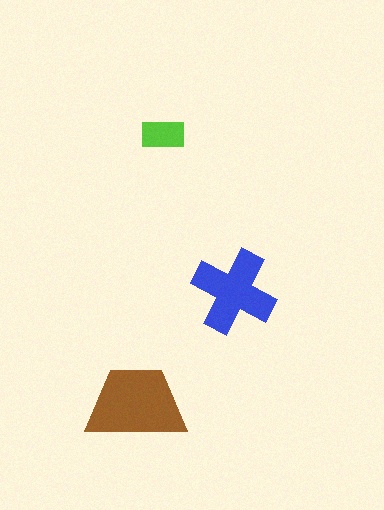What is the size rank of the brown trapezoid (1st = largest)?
1st.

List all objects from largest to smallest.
The brown trapezoid, the blue cross, the lime rectangle.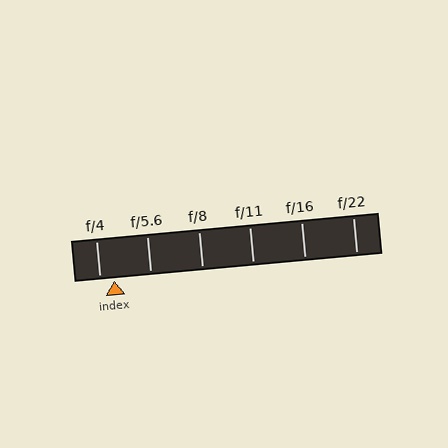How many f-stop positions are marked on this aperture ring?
There are 6 f-stop positions marked.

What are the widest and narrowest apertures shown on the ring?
The widest aperture shown is f/4 and the narrowest is f/22.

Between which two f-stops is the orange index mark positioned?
The index mark is between f/4 and f/5.6.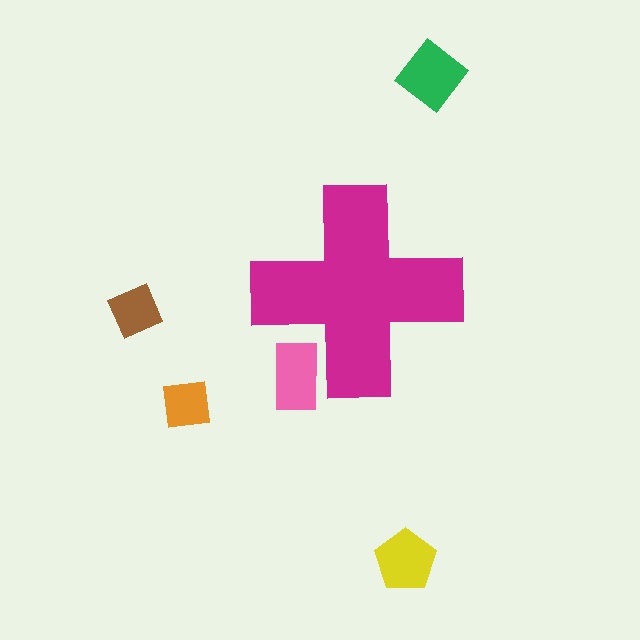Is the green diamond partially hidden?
No, the green diamond is fully visible.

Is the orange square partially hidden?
No, the orange square is fully visible.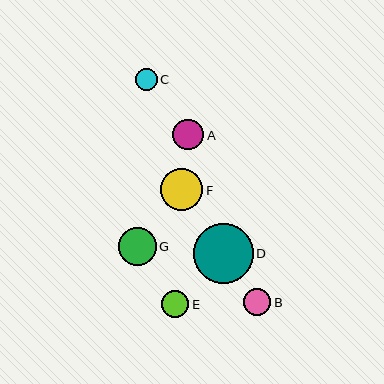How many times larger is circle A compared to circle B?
Circle A is approximately 1.2 times the size of circle B.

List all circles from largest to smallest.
From largest to smallest: D, F, G, A, E, B, C.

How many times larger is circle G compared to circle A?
Circle G is approximately 1.2 times the size of circle A.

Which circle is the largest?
Circle D is the largest with a size of approximately 60 pixels.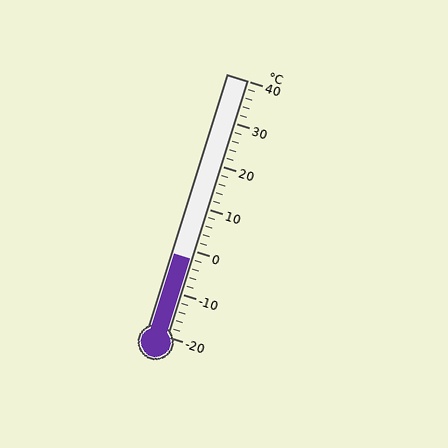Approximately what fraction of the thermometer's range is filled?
The thermometer is filled to approximately 30% of its range.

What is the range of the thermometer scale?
The thermometer scale ranges from -20°C to 40°C.